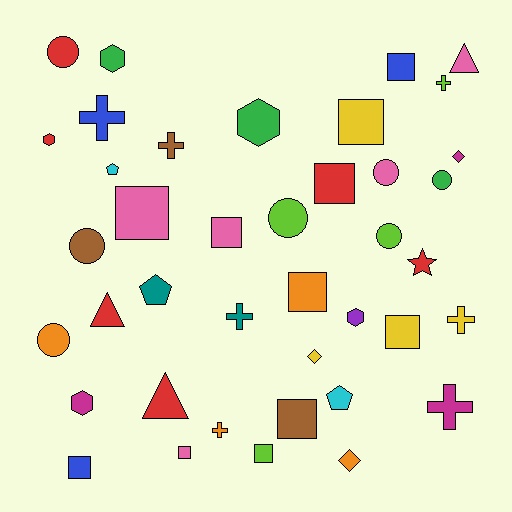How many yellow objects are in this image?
There are 4 yellow objects.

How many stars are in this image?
There is 1 star.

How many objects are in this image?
There are 40 objects.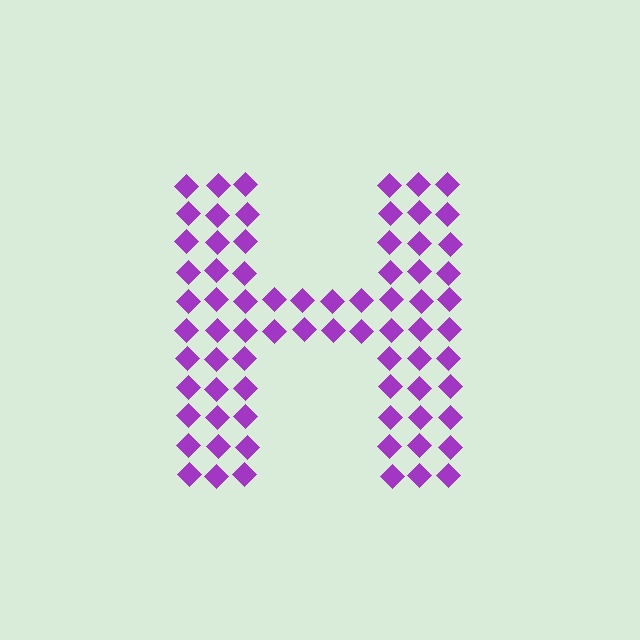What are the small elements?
The small elements are diamonds.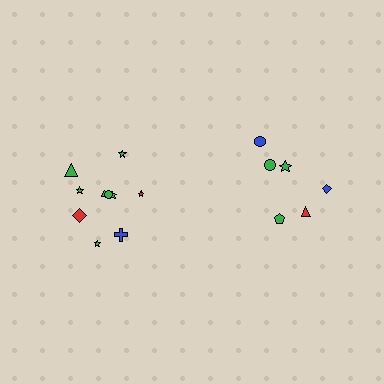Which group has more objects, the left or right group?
The left group.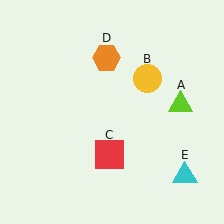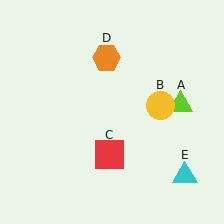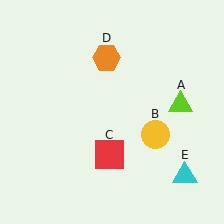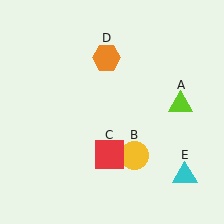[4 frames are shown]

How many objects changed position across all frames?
1 object changed position: yellow circle (object B).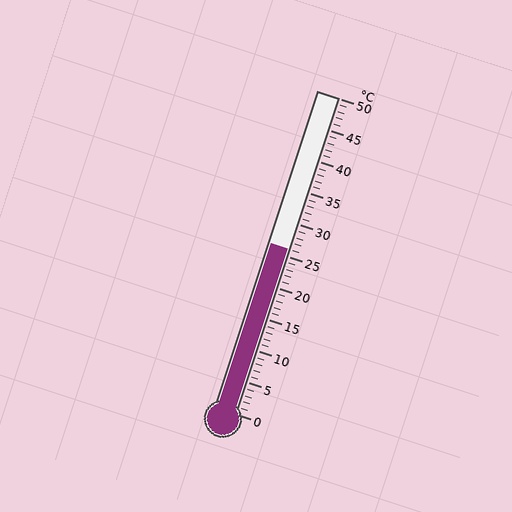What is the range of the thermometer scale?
The thermometer scale ranges from 0°C to 50°C.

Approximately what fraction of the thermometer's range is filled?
The thermometer is filled to approximately 50% of its range.